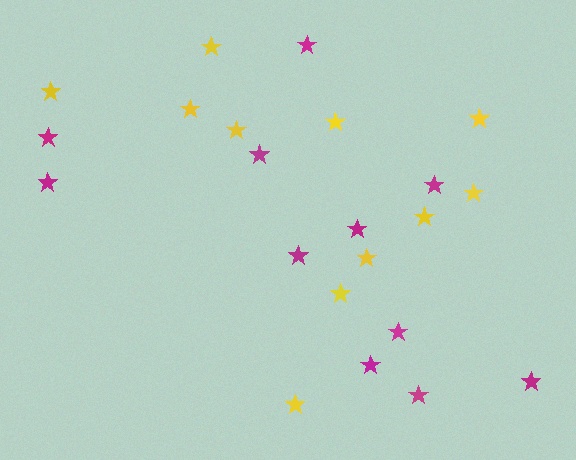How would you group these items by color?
There are 2 groups: one group of magenta stars (11) and one group of yellow stars (11).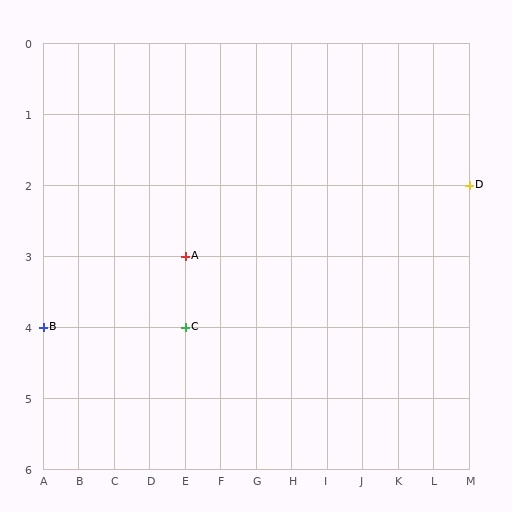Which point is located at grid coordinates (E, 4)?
Point C is at (E, 4).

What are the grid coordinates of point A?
Point A is at grid coordinates (E, 3).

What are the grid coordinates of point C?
Point C is at grid coordinates (E, 4).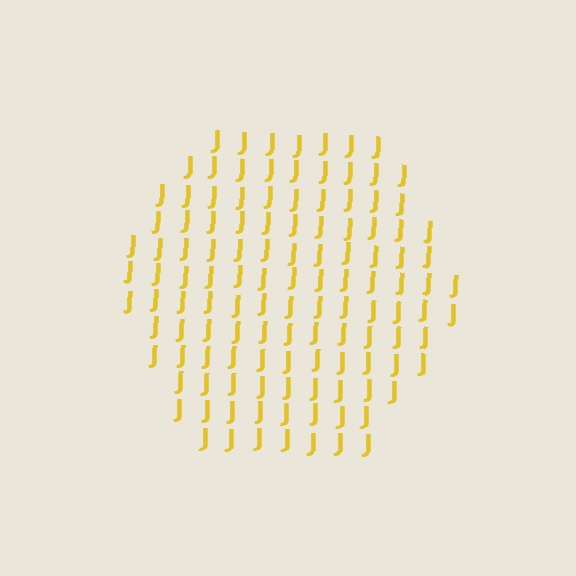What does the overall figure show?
The overall figure shows a hexagon.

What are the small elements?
The small elements are letter J's.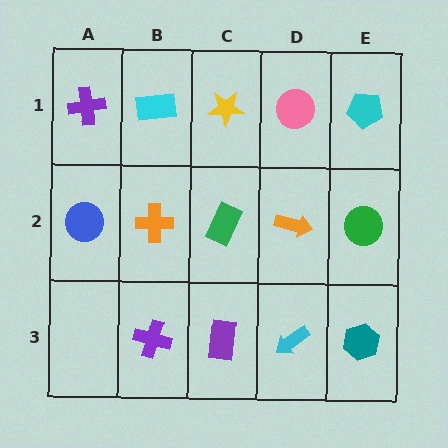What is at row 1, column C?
A yellow star.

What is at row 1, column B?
A cyan rectangle.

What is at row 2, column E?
A green circle.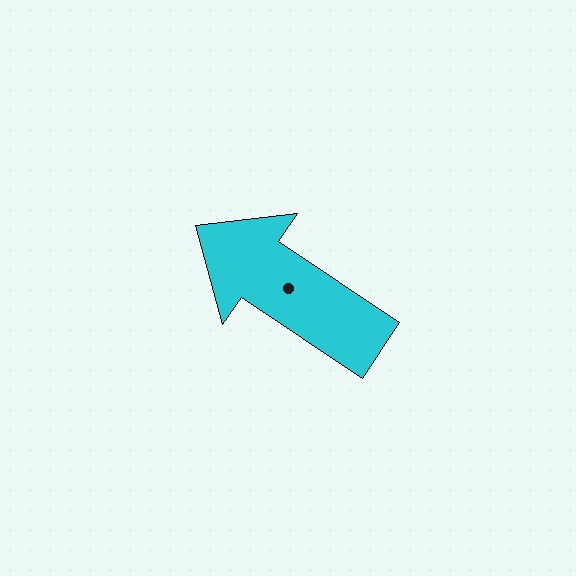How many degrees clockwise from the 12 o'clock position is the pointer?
Approximately 304 degrees.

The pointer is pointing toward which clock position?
Roughly 10 o'clock.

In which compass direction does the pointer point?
Northwest.